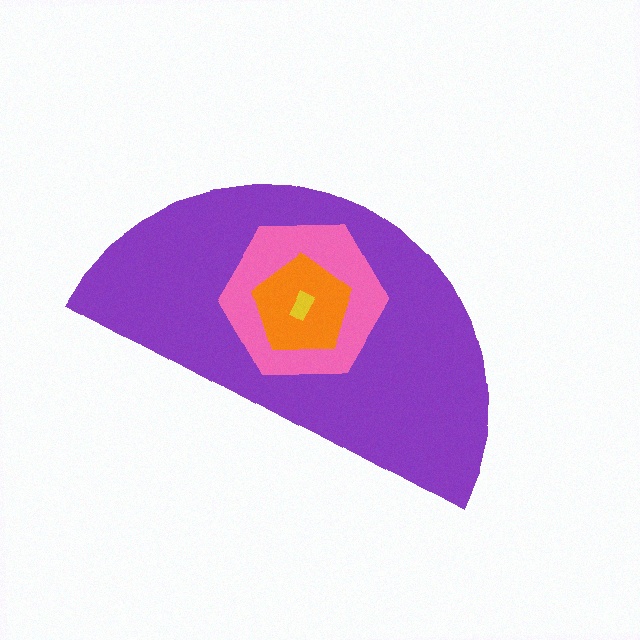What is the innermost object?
The yellow rectangle.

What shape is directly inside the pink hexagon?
The orange pentagon.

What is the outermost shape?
The purple semicircle.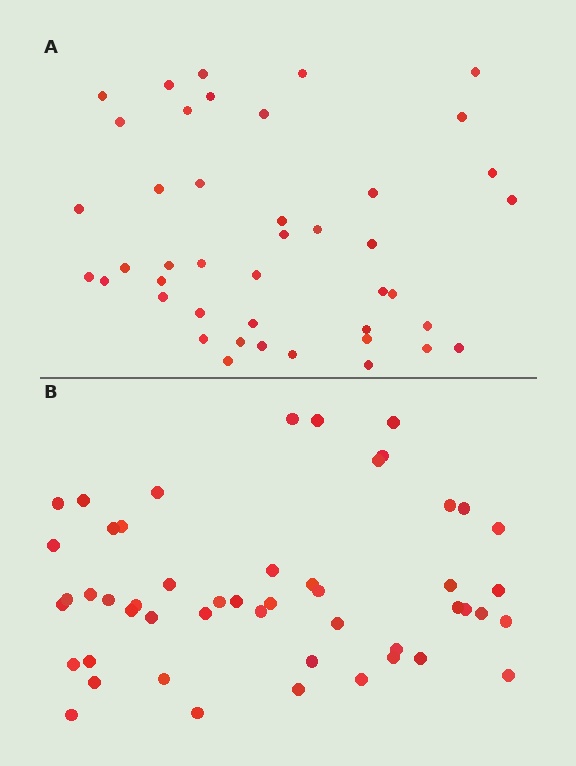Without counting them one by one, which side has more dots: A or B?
Region B (the bottom region) has more dots.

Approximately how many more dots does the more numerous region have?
Region B has roughly 8 or so more dots than region A.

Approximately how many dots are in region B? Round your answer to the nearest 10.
About 50 dots.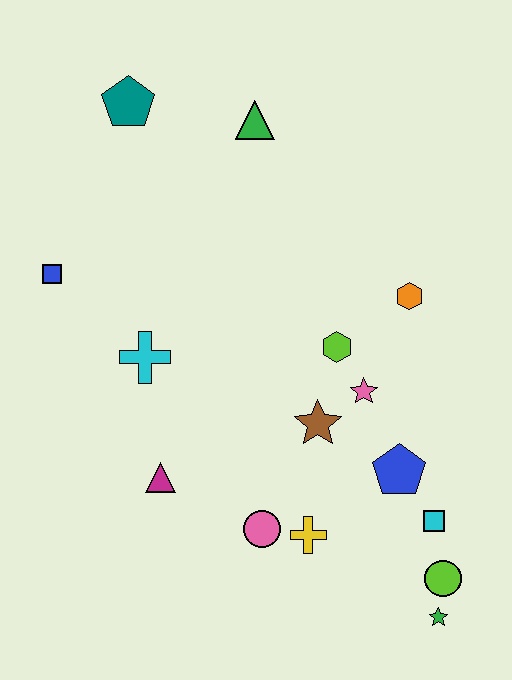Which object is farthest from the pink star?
The teal pentagon is farthest from the pink star.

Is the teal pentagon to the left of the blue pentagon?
Yes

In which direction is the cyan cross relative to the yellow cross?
The cyan cross is above the yellow cross.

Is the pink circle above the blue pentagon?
No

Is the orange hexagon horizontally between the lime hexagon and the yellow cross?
No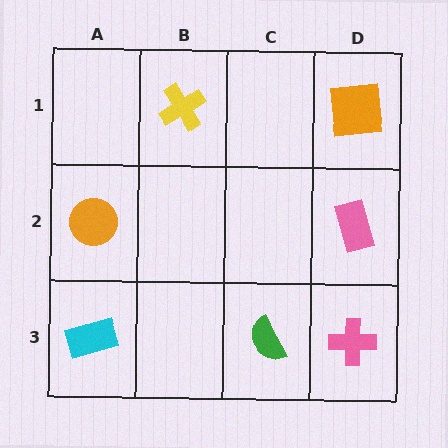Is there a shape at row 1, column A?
No, that cell is empty.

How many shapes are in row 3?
3 shapes.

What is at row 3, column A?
A cyan rectangle.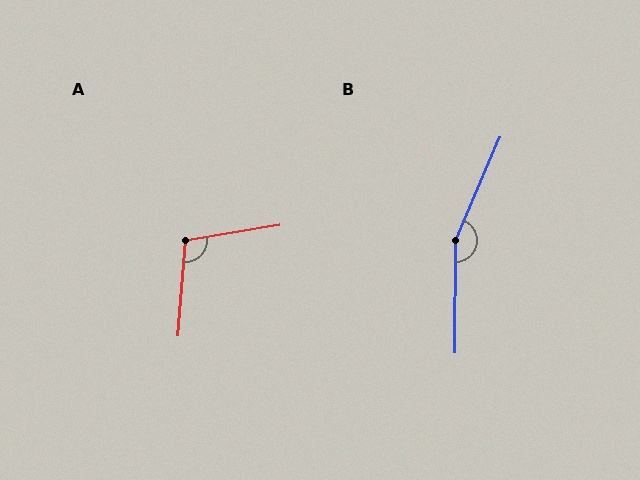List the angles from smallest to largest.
A (104°), B (157°).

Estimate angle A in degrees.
Approximately 104 degrees.